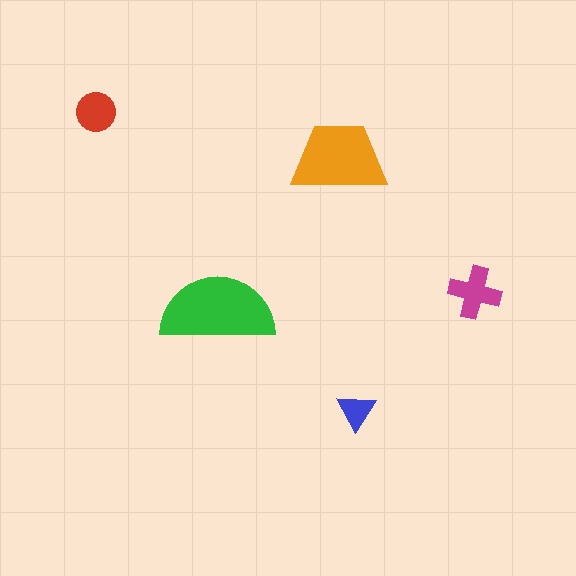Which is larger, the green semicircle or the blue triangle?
The green semicircle.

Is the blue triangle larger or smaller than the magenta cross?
Smaller.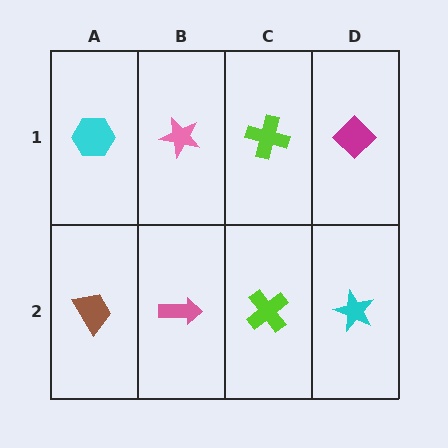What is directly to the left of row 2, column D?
A lime cross.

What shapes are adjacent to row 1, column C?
A lime cross (row 2, column C), a pink star (row 1, column B), a magenta diamond (row 1, column D).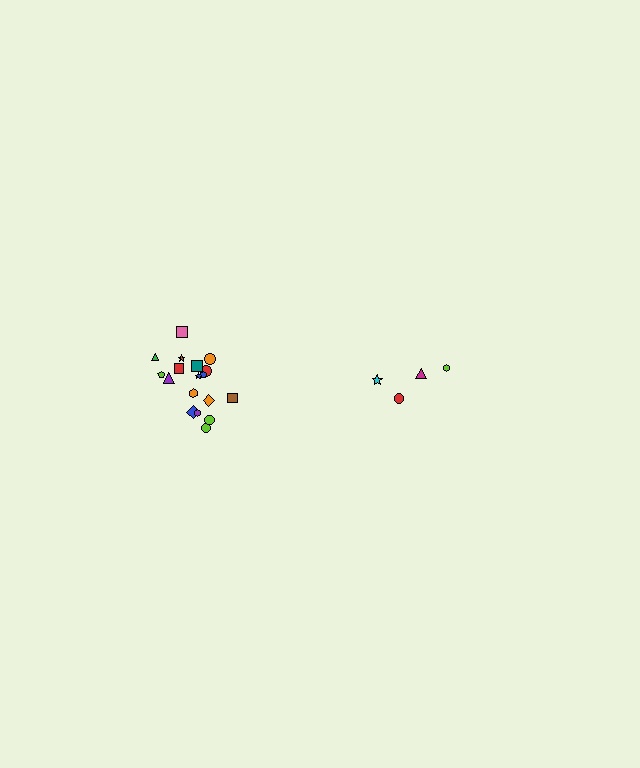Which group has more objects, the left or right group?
The left group.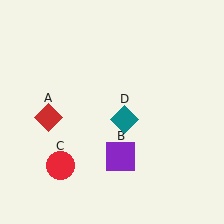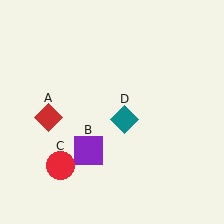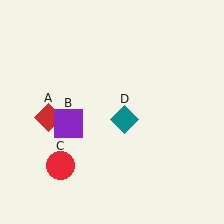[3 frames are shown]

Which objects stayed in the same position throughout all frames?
Red diamond (object A) and red circle (object C) and teal diamond (object D) remained stationary.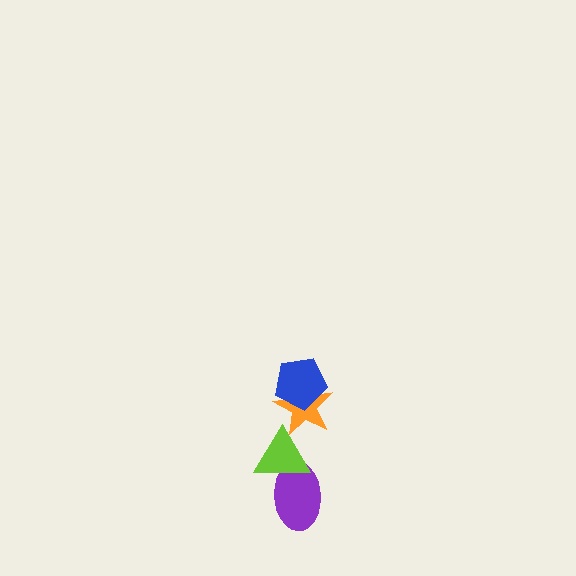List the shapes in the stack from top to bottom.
From top to bottom: the blue pentagon, the orange star, the lime triangle, the purple ellipse.